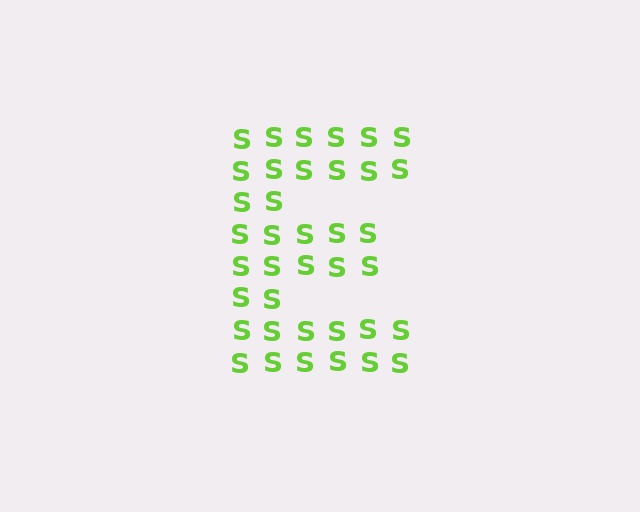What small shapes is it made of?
It is made of small letter S's.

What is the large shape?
The large shape is the letter E.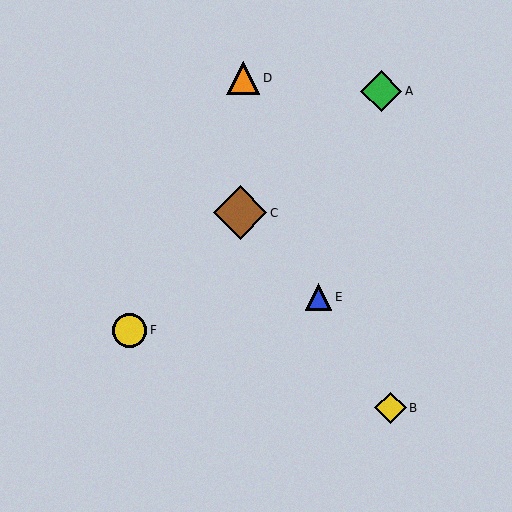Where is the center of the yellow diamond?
The center of the yellow diamond is at (390, 408).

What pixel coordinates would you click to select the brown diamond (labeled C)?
Click at (240, 213) to select the brown diamond C.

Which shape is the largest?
The brown diamond (labeled C) is the largest.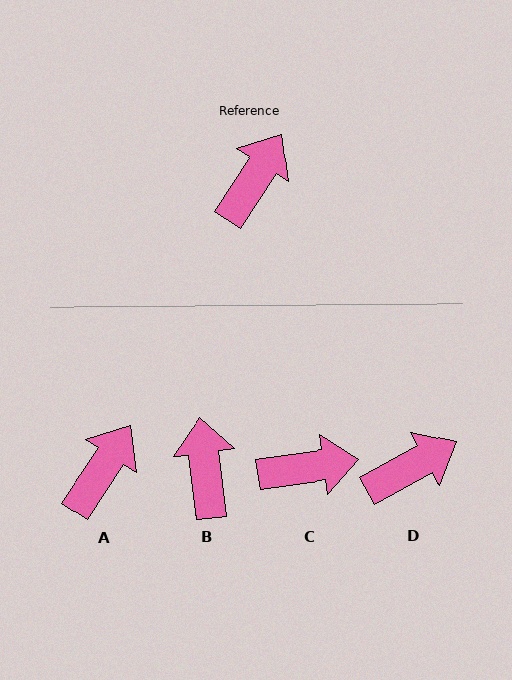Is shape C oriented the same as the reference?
No, it is off by about 49 degrees.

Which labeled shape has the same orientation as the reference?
A.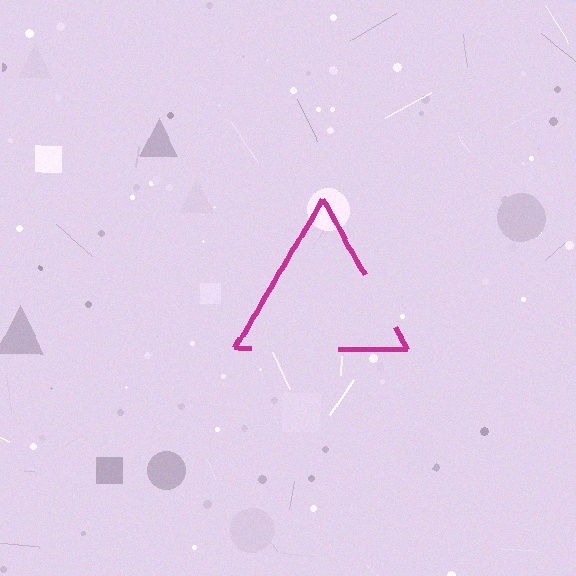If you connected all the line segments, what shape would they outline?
They would outline a triangle.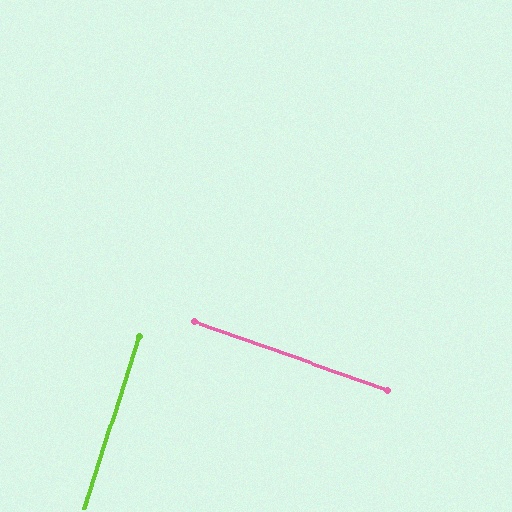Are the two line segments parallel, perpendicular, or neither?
Perpendicular — they meet at approximately 88°.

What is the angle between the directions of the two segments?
Approximately 88 degrees.